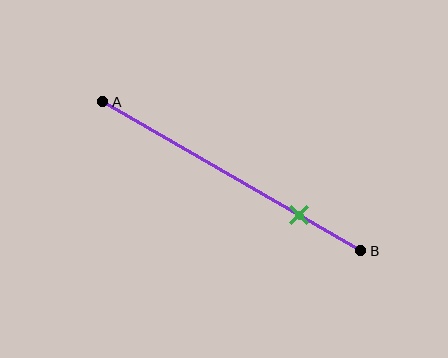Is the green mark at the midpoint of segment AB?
No, the mark is at about 75% from A, not at the 50% midpoint.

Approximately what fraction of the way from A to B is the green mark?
The green mark is approximately 75% of the way from A to B.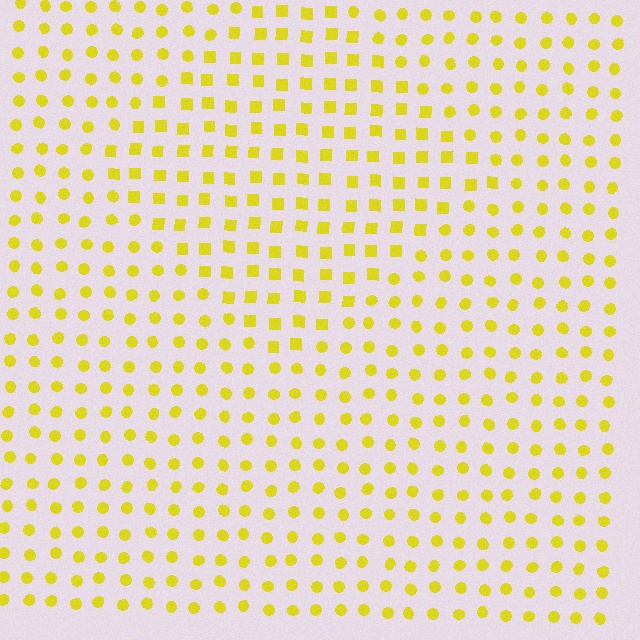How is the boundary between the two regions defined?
The boundary is defined by a change in element shape: squares inside vs. circles outside. All elements share the same color and spacing.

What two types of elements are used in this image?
The image uses squares inside the diamond region and circles outside it.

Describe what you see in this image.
The image is filled with small yellow elements arranged in a uniform grid. A diamond-shaped region contains squares, while the surrounding area contains circles. The boundary is defined purely by the change in element shape.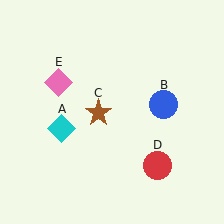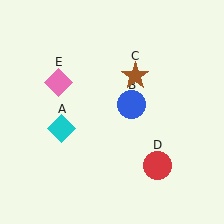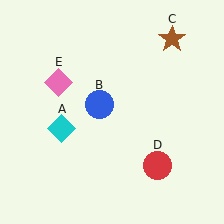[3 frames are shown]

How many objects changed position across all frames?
2 objects changed position: blue circle (object B), brown star (object C).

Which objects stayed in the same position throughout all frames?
Cyan diamond (object A) and red circle (object D) and pink diamond (object E) remained stationary.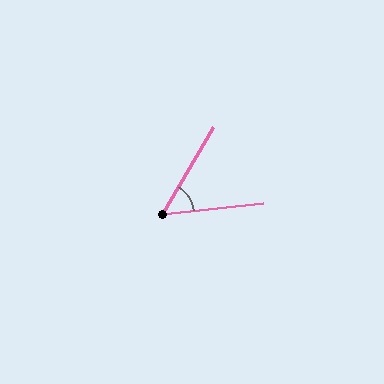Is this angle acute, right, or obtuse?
It is acute.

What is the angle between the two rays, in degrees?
Approximately 54 degrees.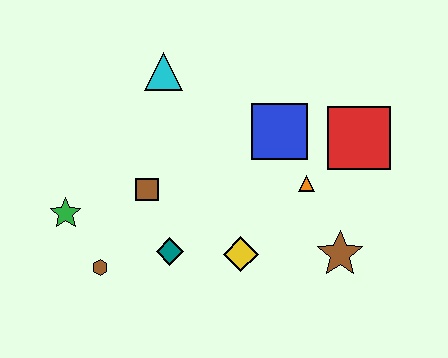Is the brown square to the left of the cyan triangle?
Yes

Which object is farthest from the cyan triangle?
The brown star is farthest from the cyan triangle.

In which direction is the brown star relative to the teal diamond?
The brown star is to the right of the teal diamond.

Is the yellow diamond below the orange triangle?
Yes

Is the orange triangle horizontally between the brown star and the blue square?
Yes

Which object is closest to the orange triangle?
The blue square is closest to the orange triangle.